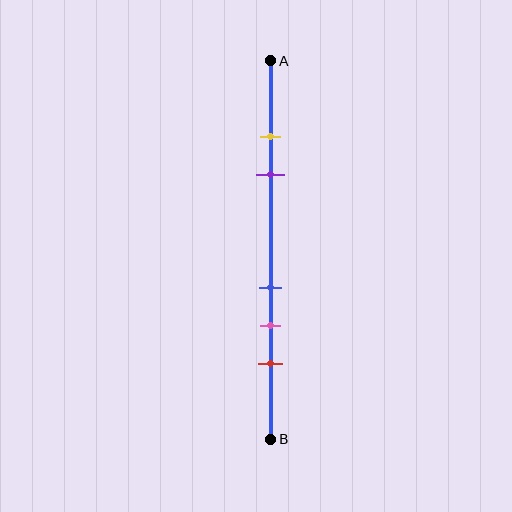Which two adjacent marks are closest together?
The yellow and purple marks are the closest adjacent pair.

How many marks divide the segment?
There are 5 marks dividing the segment.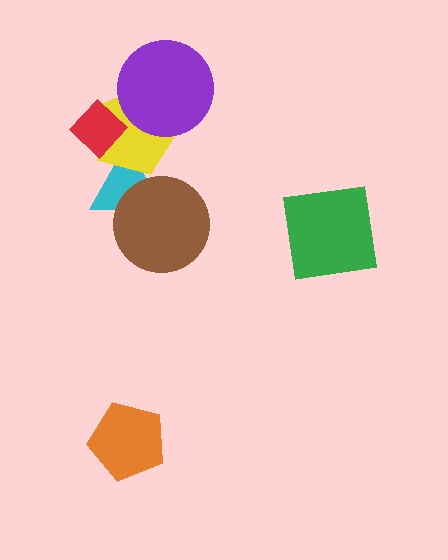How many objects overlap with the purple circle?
1 object overlaps with the purple circle.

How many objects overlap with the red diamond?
1 object overlaps with the red diamond.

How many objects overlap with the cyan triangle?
2 objects overlap with the cyan triangle.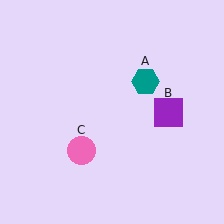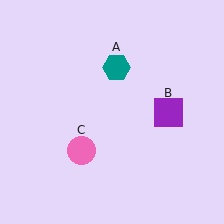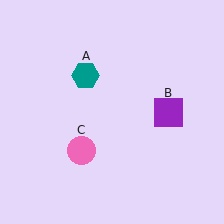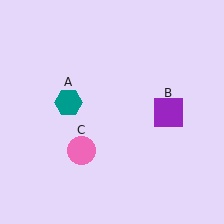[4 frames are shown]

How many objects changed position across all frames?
1 object changed position: teal hexagon (object A).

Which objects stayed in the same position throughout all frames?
Purple square (object B) and pink circle (object C) remained stationary.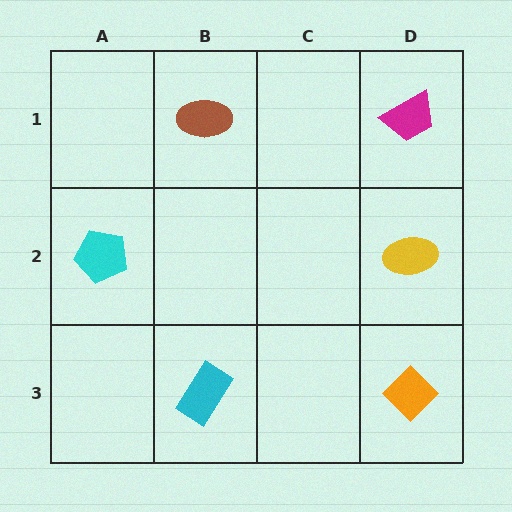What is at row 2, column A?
A cyan pentagon.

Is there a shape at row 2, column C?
No, that cell is empty.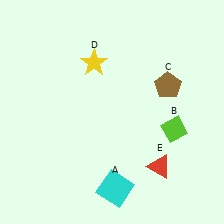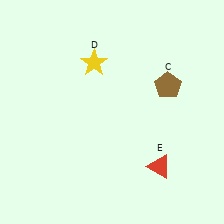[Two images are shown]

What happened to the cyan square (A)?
The cyan square (A) was removed in Image 2. It was in the bottom-right area of Image 1.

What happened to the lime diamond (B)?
The lime diamond (B) was removed in Image 2. It was in the bottom-right area of Image 1.